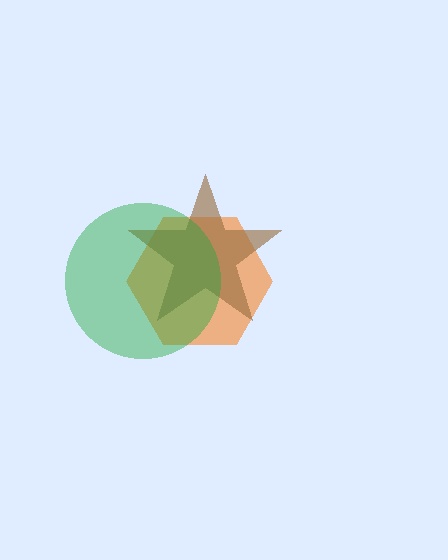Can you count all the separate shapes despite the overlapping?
Yes, there are 3 separate shapes.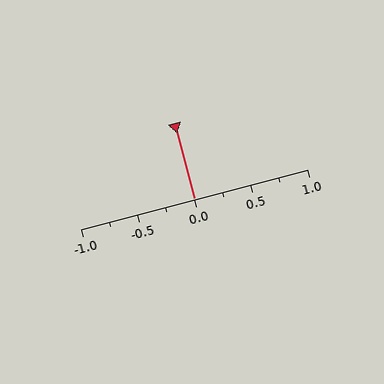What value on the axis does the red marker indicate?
The marker indicates approximately 0.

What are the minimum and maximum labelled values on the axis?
The axis runs from -1.0 to 1.0.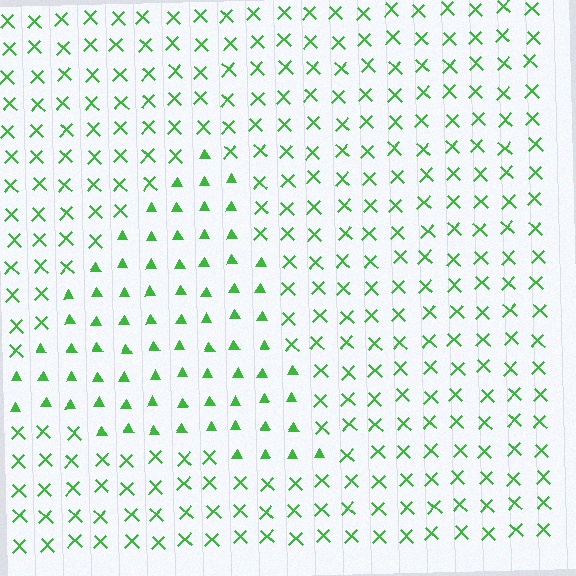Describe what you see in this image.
The image is filled with small green elements arranged in a uniform grid. A triangle-shaped region contains triangles, while the surrounding area contains X marks. The boundary is defined purely by the change in element shape.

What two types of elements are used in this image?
The image uses triangles inside the triangle region and X marks outside it.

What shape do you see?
I see a triangle.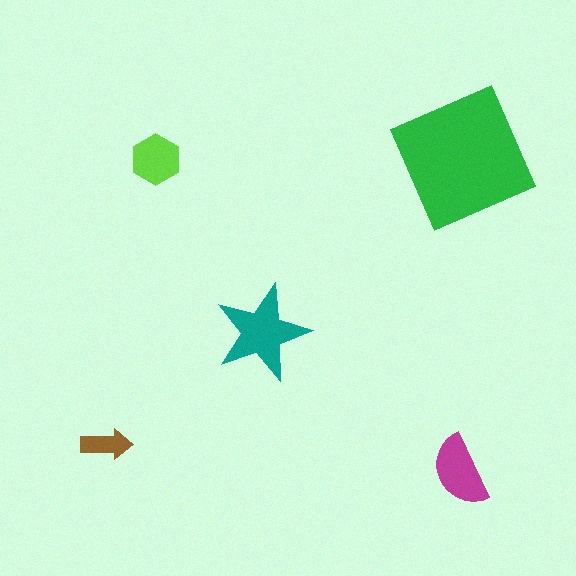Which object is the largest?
The green square.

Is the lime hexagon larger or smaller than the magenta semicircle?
Smaller.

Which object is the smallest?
The brown arrow.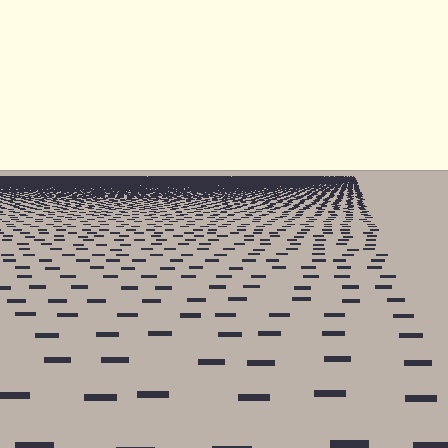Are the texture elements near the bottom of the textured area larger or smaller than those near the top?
Larger. Near the bottom, elements are closer to the viewer and appear at a bigger on-screen size.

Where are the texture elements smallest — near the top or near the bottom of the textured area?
Near the top.